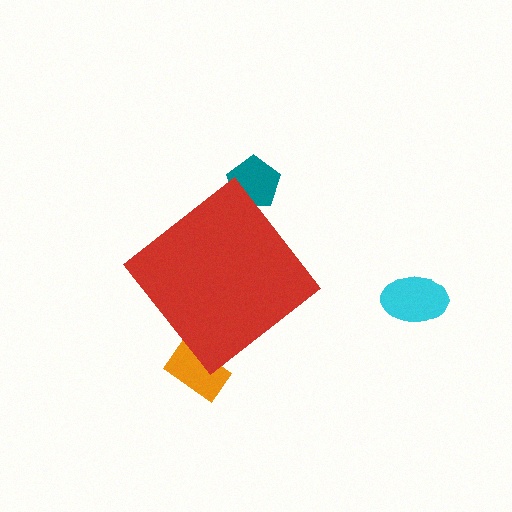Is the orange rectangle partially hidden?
Yes, the orange rectangle is partially hidden behind the red diamond.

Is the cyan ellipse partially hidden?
No, the cyan ellipse is fully visible.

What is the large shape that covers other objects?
A red diamond.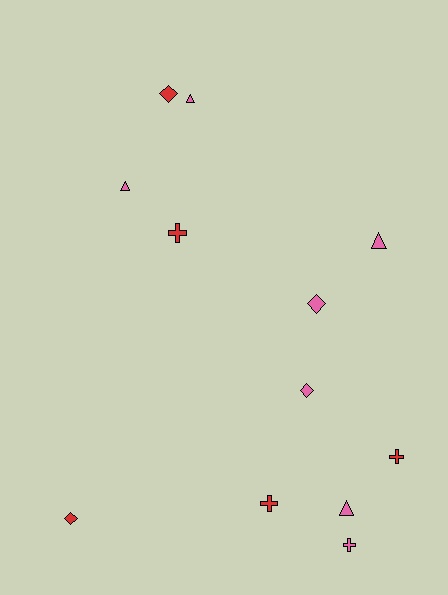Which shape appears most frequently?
Cross, with 4 objects.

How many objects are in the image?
There are 12 objects.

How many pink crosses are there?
There is 1 pink cross.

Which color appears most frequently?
Pink, with 7 objects.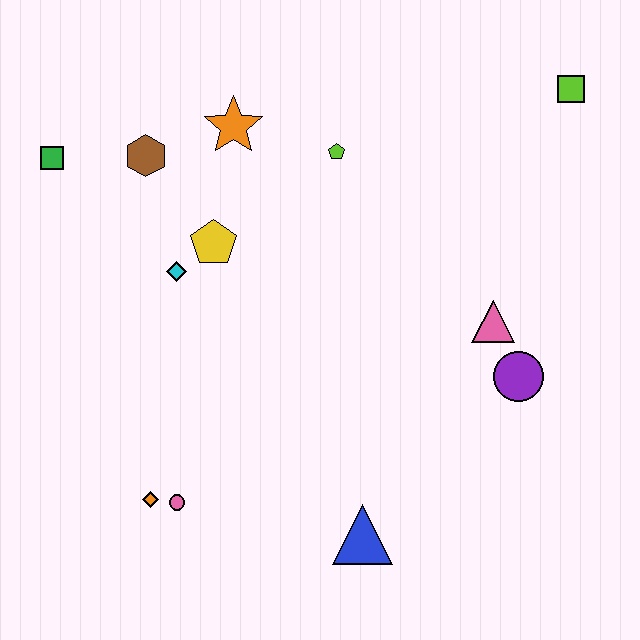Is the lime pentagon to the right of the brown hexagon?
Yes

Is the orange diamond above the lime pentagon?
No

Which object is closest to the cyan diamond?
The yellow pentagon is closest to the cyan diamond.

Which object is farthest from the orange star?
The blue triangle is farthest from the orange star.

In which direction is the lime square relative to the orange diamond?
The lime square is to the right of the orange diamond.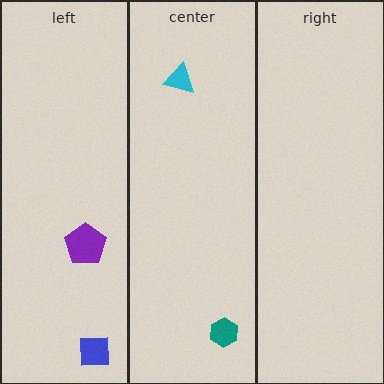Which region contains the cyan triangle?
The center region.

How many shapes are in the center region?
2.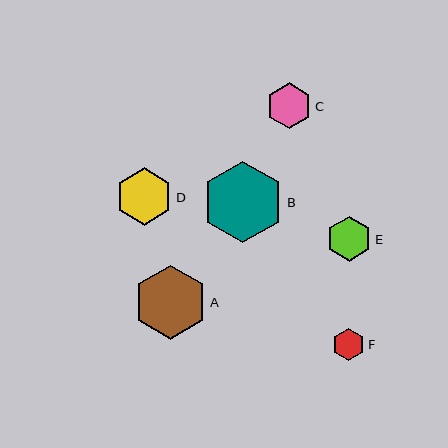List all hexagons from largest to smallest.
From largest to smallest: B, A, D, C, E, F.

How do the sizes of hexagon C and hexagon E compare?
Hexagon C and hexagon E are approximately the same size.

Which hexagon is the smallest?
Hexagon F is the smallest with a size of approximately 32 pixels.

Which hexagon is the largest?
Hexagon B is the largest with a size of approximately 82 pixels.